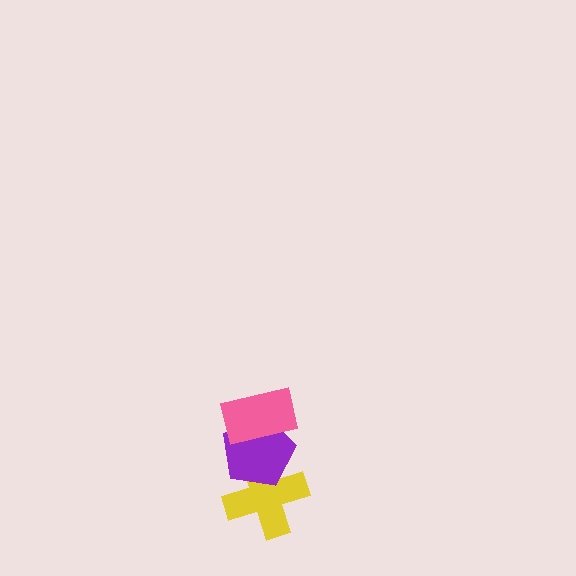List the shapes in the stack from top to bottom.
From top to bottom: the pink rectangle, the purple pentagon, the yellow cross.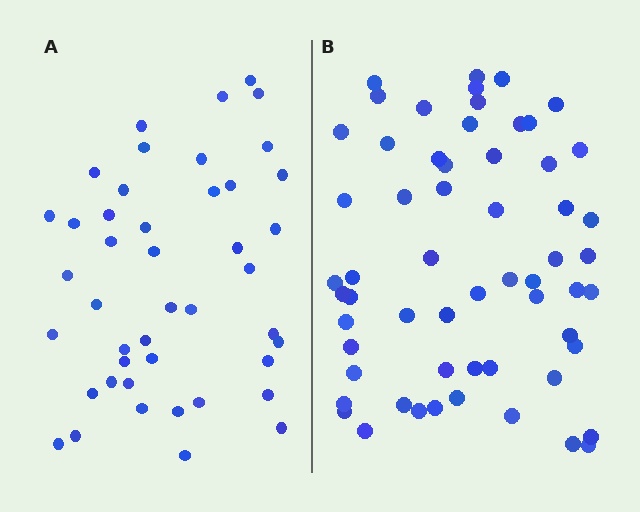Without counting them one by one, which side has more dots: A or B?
Region B (the right region) has more dots.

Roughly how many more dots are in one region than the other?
Region B has approximately 15 more dots than region A.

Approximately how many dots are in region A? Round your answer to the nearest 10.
About 40 dots. (The exact count is 44, which rounds to 40.)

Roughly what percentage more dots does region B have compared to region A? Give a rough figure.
About 35% more.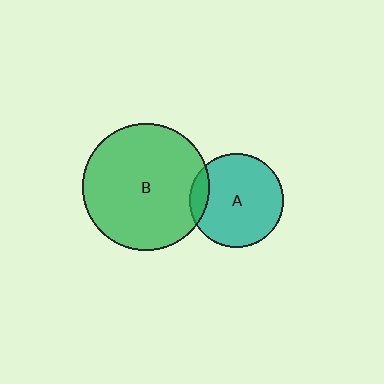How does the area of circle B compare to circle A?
Approximately 1.8 times.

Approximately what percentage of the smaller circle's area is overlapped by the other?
Approximately 10%.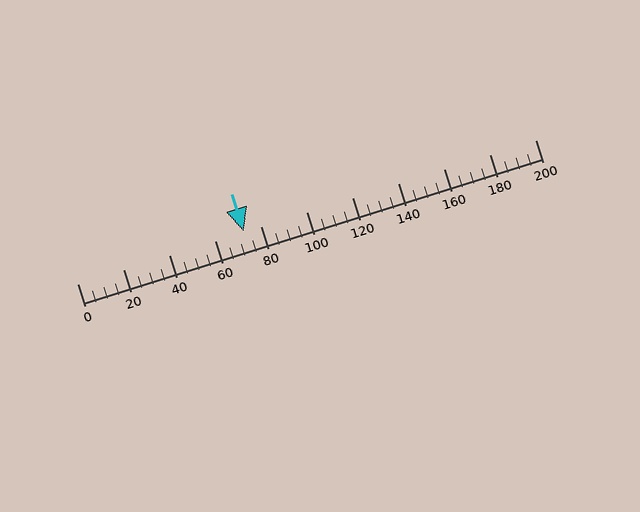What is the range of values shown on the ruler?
The ruler shows values from 0 to 200.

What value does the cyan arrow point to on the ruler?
The cyan arrow points to approximately 72.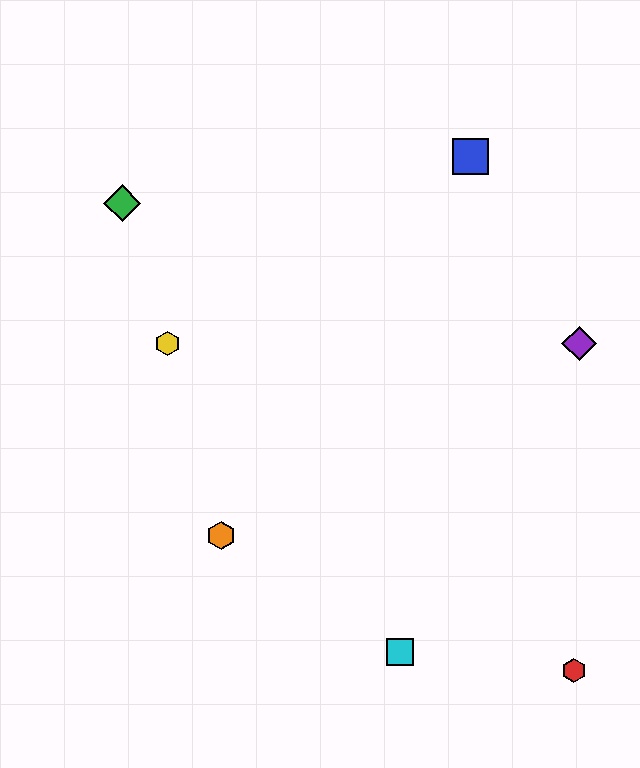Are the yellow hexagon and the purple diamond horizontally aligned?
Yes, both are at y≈343.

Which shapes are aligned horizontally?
The yellow hexagon, the purple diamond are aligned horizontally.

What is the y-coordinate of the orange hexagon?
The orange hexagon is at y≈535.